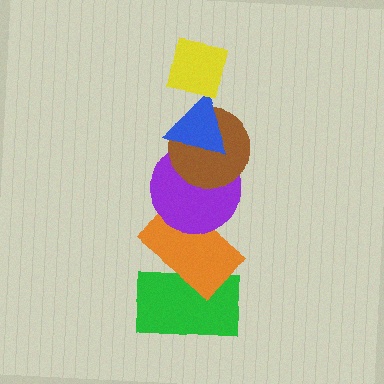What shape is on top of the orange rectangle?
The purple circle is on top of the orange rectangle.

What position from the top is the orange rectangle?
The orange rectangle is 5th from the top.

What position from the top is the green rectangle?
The green rectangle is 6th from the top.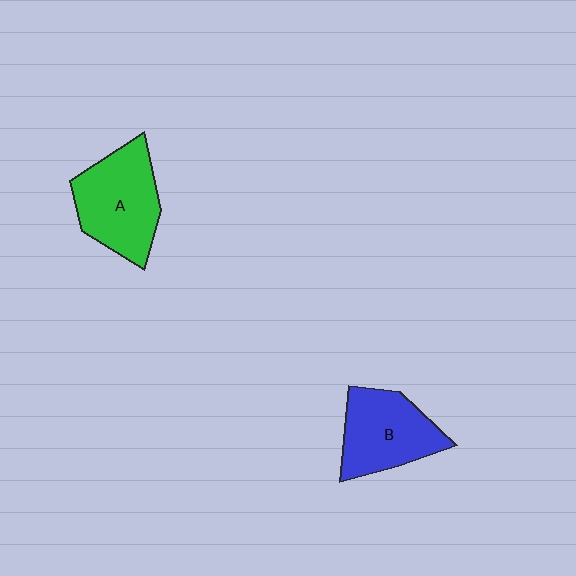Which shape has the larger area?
Shape A (green).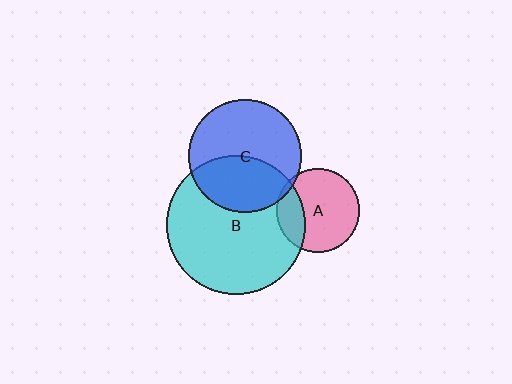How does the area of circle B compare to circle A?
Approximately 2.8 times.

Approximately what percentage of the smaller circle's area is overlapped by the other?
Approximately 5%.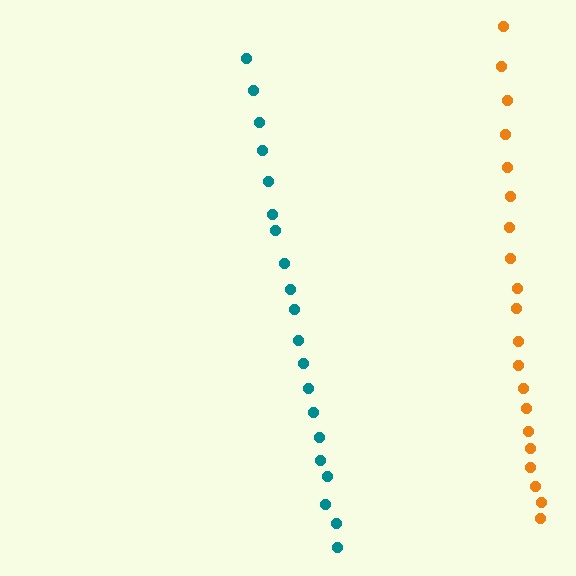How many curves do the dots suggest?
There are 2 distinct paths.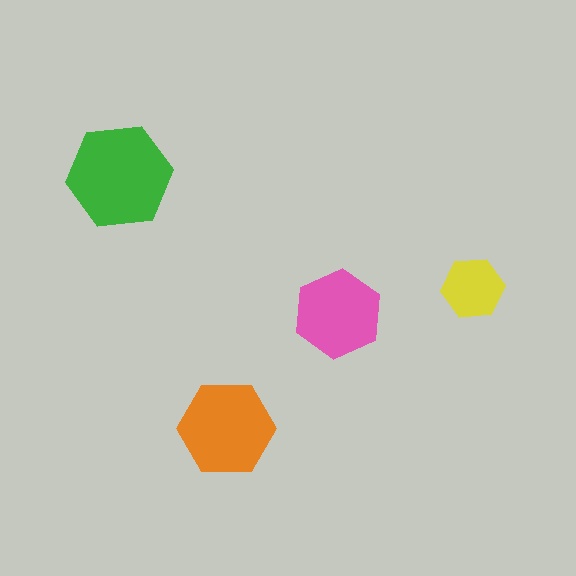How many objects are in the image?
There are 4 objects in the image.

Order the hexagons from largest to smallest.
the green one, the orange one, the pink one, the yellow one.